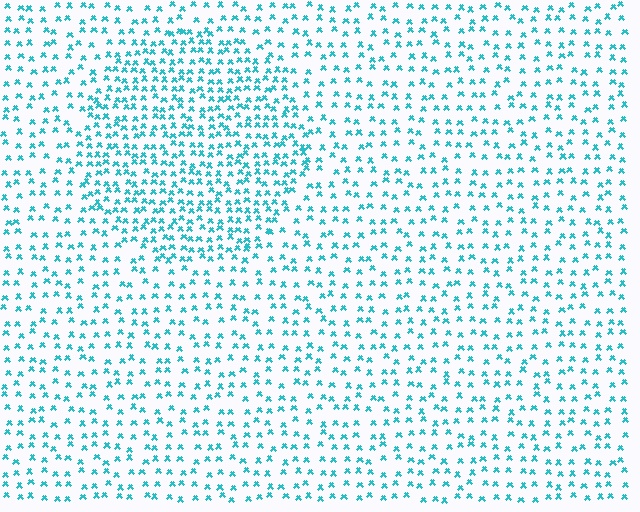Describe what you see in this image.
The image contains small cyan elements arranged at two different densities. A circle-shaped region is visible where the elements are more densely packed than the surrounding area.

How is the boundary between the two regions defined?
The boundary is defined by a change in element density (approximately 1.8x ratio). All elements are the same color, size, and shape.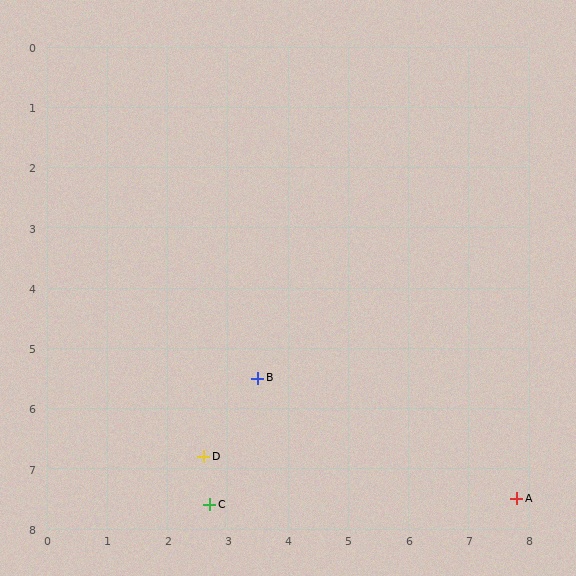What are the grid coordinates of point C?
Point C is at approximately (2.7, 7.6).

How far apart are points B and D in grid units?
Points B and D are about 1.6 grid units apart.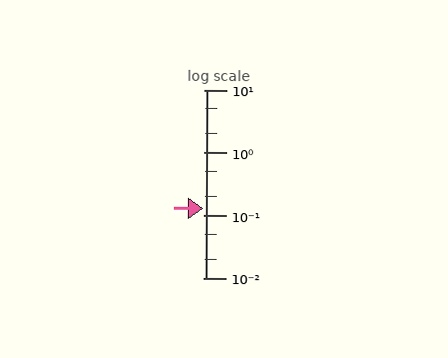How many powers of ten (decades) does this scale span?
The scale spans 3 decades, from 0.01 to 10.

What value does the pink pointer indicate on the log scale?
The pointer indicates approximately 0.13.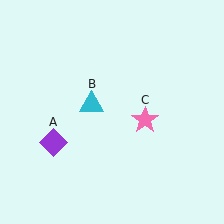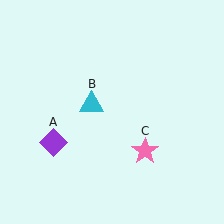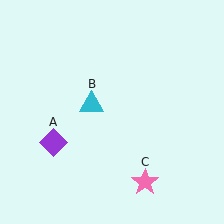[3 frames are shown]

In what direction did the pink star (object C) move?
The pink star (object C) moved down.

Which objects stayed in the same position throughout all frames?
Purple diamond (object A) and cyan triangle (object B) remained stationary.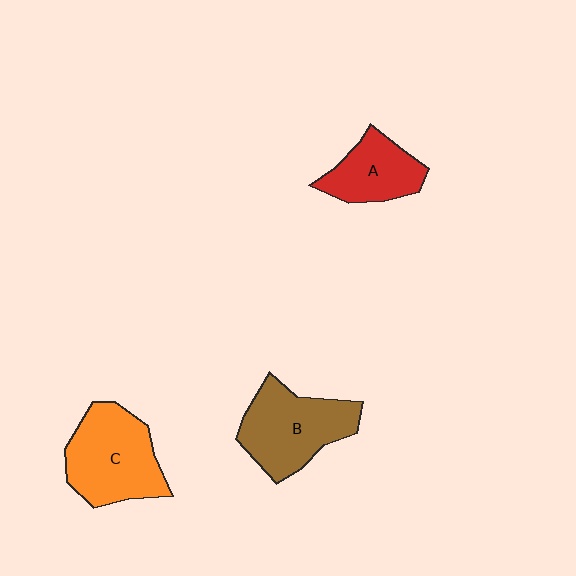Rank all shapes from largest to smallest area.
From largest to smallest: C (orange), B (brown), A (red).